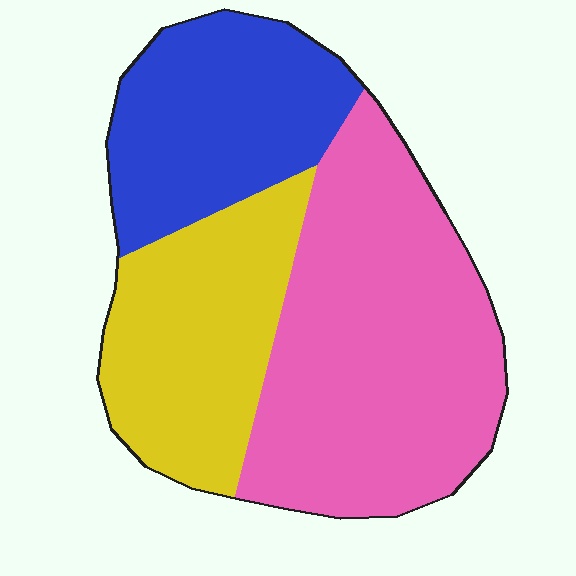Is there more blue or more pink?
Pink.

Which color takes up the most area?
Pink, at roughly 45%.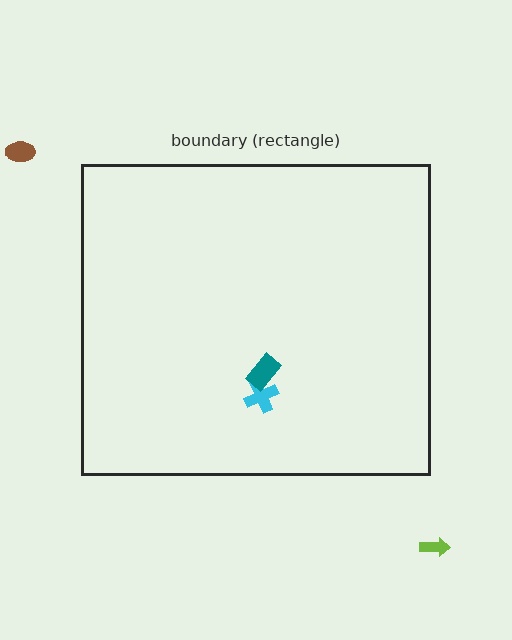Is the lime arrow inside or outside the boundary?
Outside.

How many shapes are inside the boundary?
2 inside, 2 outside.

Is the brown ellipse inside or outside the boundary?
Outside.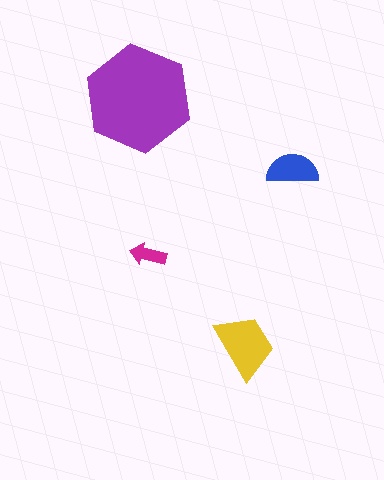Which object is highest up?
The purple hexagon is topmost.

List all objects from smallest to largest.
The magenta arrow, the blue semicircle, the yellow trapezoid, the purple hexagon.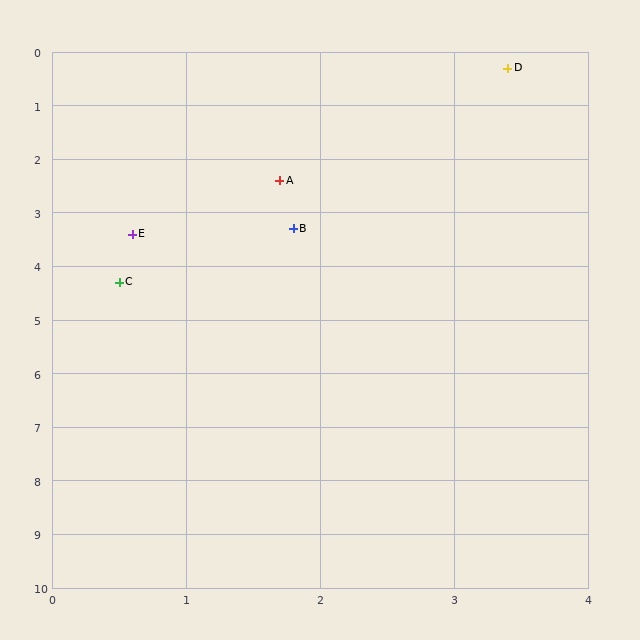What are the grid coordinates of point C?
Point C is at approximately (0.5, 4.3).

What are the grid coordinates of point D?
Point D is at approximately (3.4, 0.3).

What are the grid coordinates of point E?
Point E is at approximately (0.6, 3.4).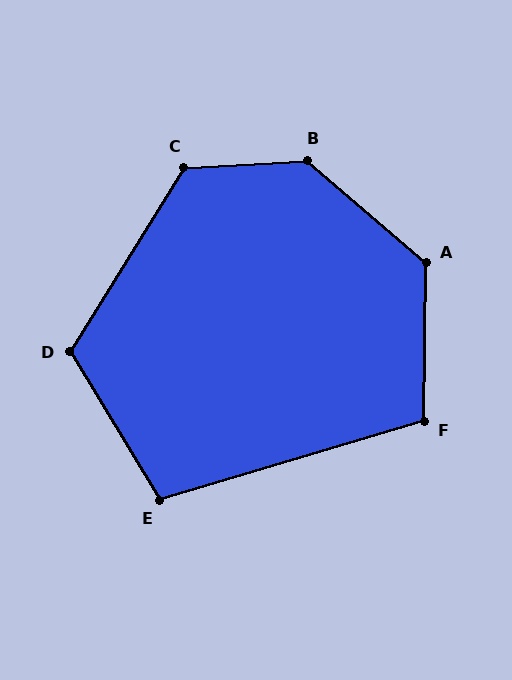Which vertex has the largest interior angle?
B, at approximately 136 degrees.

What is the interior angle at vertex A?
Approximately 130 degrees (obtuse).